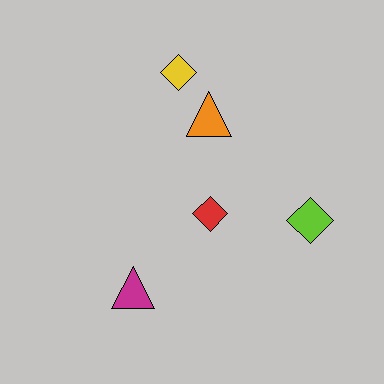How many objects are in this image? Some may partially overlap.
There are 5 objects.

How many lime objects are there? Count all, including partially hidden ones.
There is 1 lime object.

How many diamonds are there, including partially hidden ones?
There are 3 diamonds.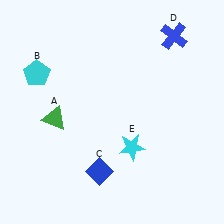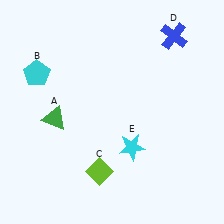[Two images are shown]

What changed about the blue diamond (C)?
In Image 1, C is blue. In Image 2, it changed to lime.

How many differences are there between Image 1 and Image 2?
There is 1 difference between the two images.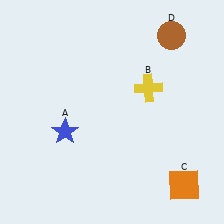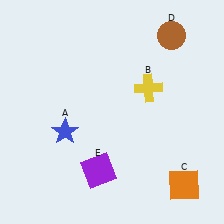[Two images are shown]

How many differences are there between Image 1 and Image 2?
There is 1 difference between the two images.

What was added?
A purple square (E) was added in Image 2.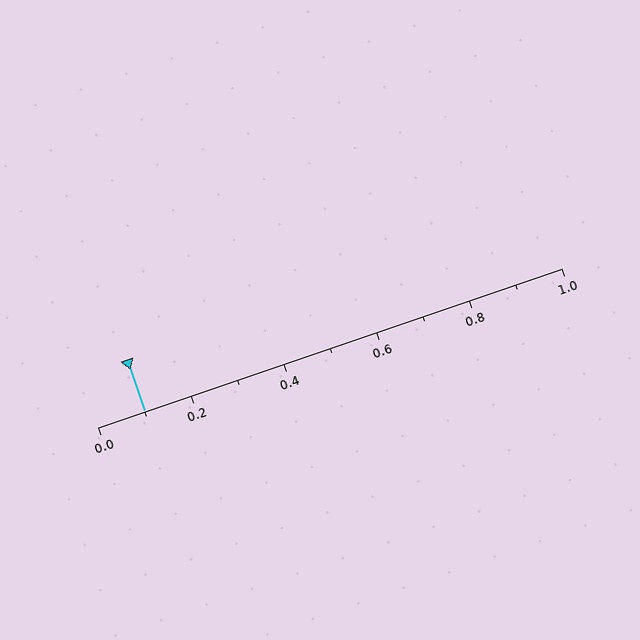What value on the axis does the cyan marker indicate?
The marker indicates approximately 0.1.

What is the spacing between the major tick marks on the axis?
The major ticks are spaced 0.2 apart.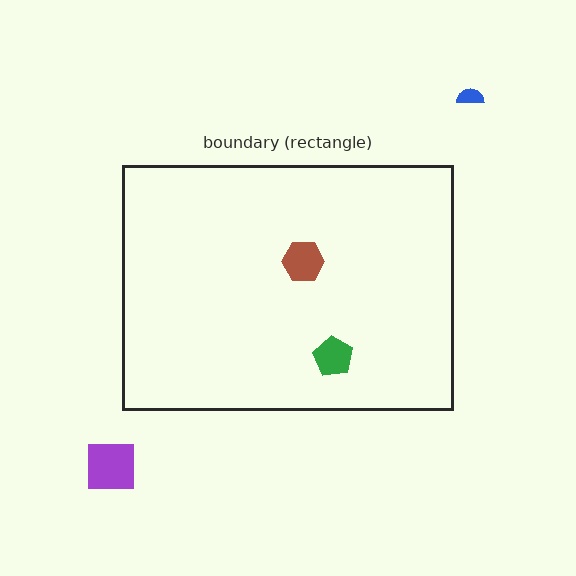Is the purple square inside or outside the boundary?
Outside.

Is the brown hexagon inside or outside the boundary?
Inside.